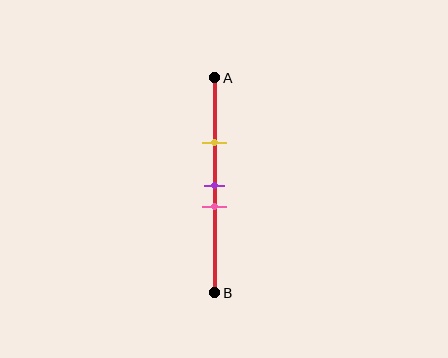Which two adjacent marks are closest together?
The purple and pink marks are the closest adjacent pair.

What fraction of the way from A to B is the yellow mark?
The yellow mark is approximately 30% (0.3) of the way from A to B.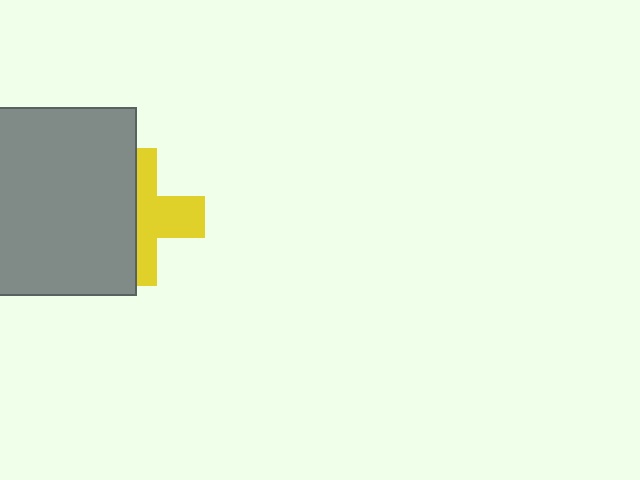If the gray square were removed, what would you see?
You would see the complete yellow cross.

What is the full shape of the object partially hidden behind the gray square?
The partially hidden object is a yellow cross.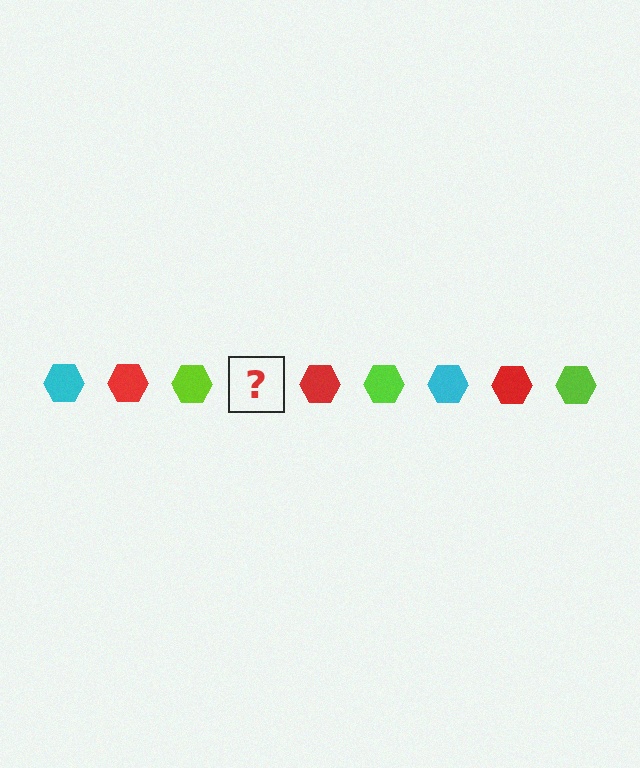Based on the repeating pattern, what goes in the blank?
The blank should be a cyan hexagon.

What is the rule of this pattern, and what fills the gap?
The rule is that the pattern cycles through cyan, red, lime hexagons. The gap should be filled with a cyan hexagon.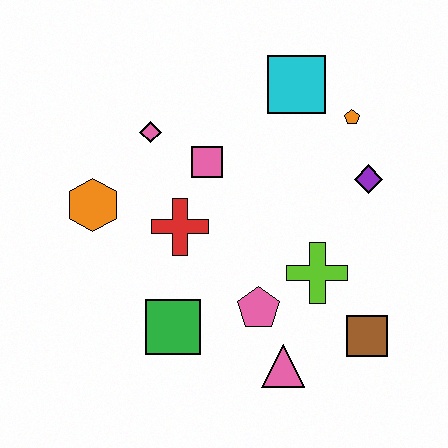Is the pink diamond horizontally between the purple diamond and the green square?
No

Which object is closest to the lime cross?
The pink pentagon is closest to the lime cross.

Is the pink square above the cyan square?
No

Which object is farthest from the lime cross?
The orange hexagon is farthest from the lime cross.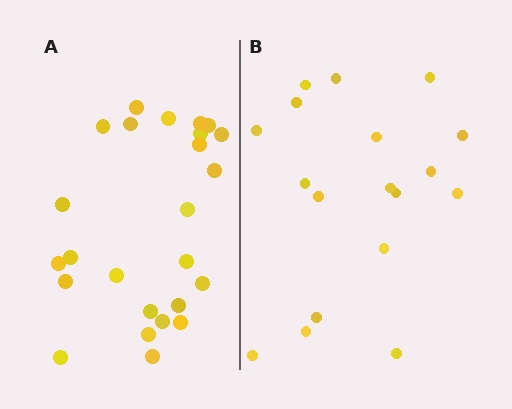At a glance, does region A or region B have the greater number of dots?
Region A (the left region) has more dots.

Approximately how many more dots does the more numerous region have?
Region A has roughly 8 or so more dots than region B.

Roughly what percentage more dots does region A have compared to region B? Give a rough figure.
About 40% more.